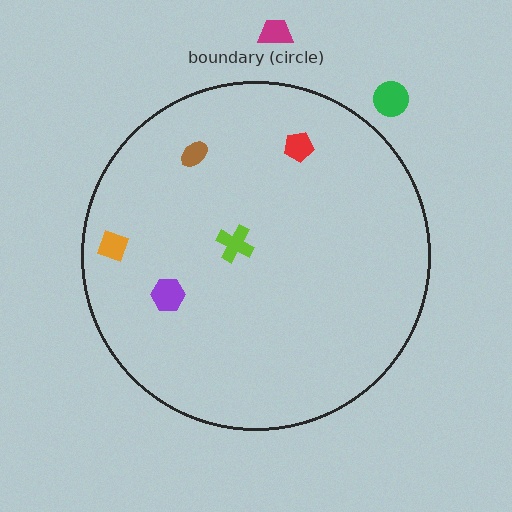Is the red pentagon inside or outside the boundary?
Inside.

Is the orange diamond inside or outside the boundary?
Inside.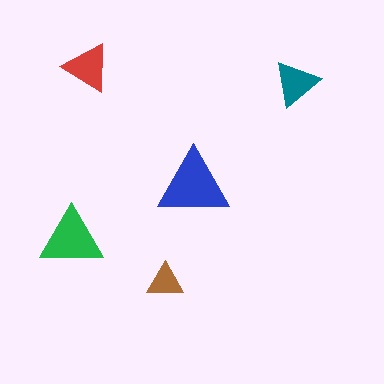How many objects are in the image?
There are 5 objects in the image.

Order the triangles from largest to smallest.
the blue one, the green one, the red one, the teal one, the brown one.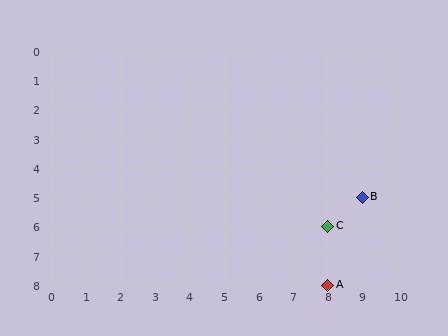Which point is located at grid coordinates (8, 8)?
Point A is at (8, 8).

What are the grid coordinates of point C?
Point C is at grid coordinates (8, 6).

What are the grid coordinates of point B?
Point B is at grid coordinates (9, 5).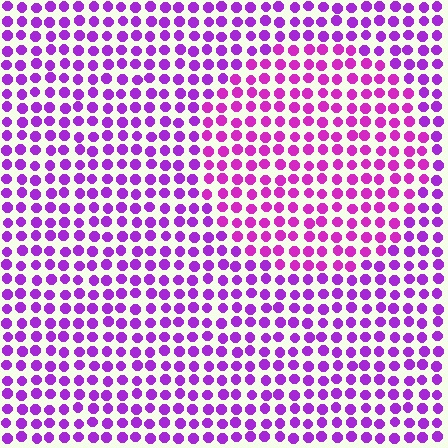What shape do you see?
I see a circle.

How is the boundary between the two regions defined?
The boundary is defined purely by a slight shift in hue (about 23 degrees). Spacing, size, and orientation are identical on both sides.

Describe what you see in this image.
The image is filled with small purple elements in a uniform arrangement. A circle-shaped region is visible where the elements are tinted to a slightly different hue, forming a subtle color boundary.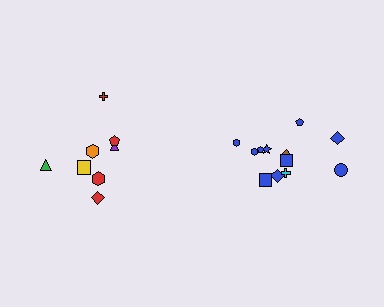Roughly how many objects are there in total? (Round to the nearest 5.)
Roughly 20 objects in total.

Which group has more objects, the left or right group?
The right group.